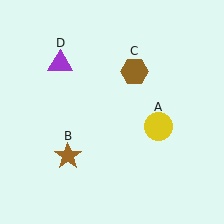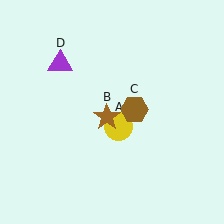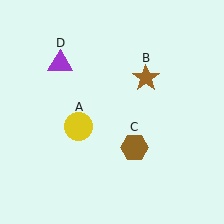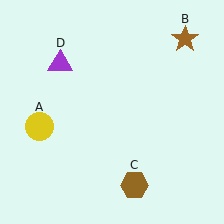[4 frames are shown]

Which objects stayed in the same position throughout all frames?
Purple triangle (object D) remained stationary.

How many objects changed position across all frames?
3 objects changed position: yellow circle (object A), brown star (object B), brown hexagon (object C).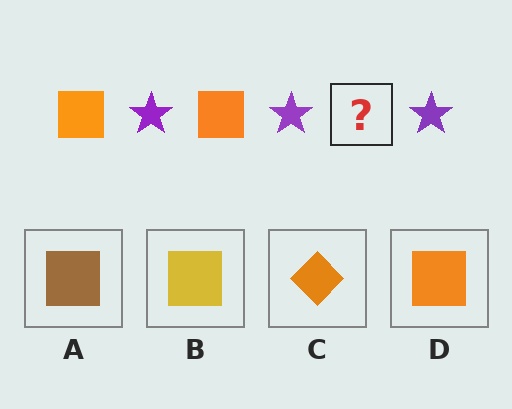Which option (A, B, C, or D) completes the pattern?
D.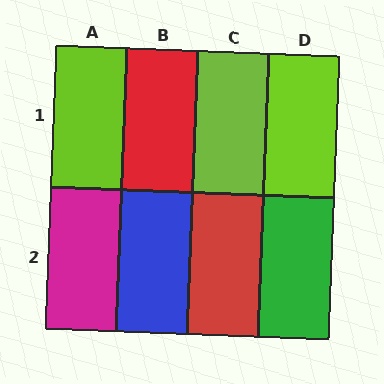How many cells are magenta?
1 cell is magenta.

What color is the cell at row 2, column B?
Blue.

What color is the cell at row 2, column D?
Green.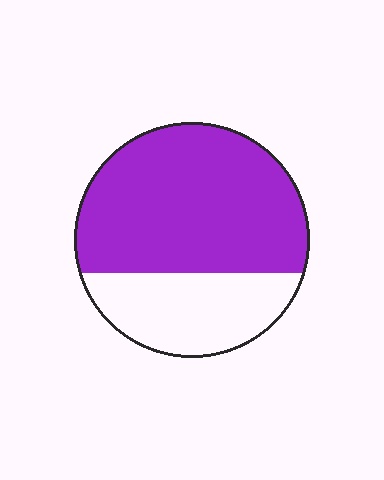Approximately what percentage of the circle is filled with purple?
Approximately 70%.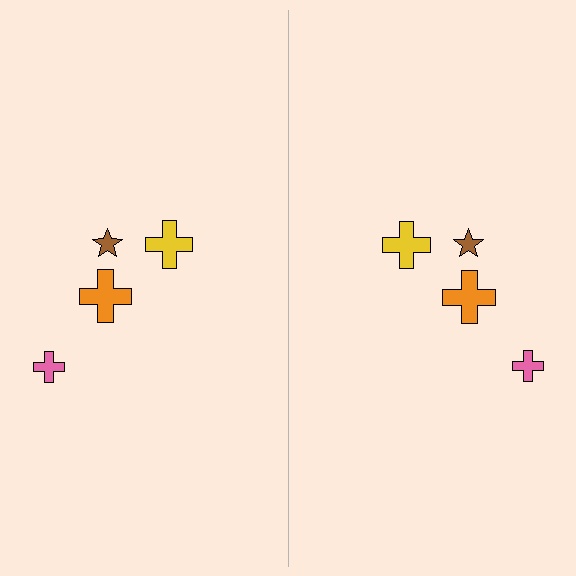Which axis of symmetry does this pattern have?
The pattern has a vertical axis of symmetry running through the center of the image.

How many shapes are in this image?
There are 8 shapes in this image.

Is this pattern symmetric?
Yes, this pattern has bilateral (reflection) symmetry.